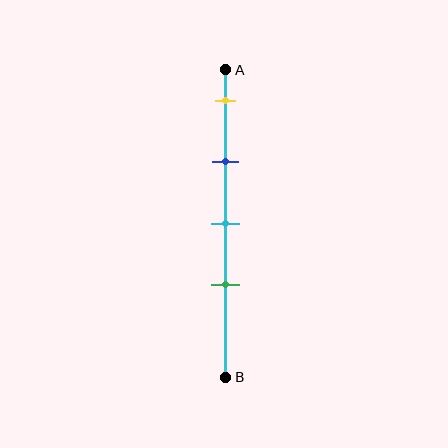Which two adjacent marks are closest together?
The cyan and green marks are the closest adjacent pair.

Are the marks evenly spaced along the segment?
Yes, the marks are approximately evenly spaced.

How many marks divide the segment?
There are 4 marks dividing the segment.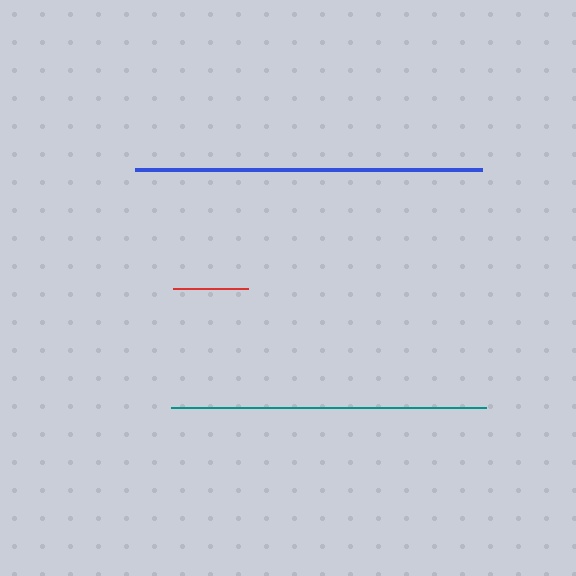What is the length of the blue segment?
The blue segment is approximately 347 pixels long.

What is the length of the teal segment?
The teal segment is approximately 315 pixels long.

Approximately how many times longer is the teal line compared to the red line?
The teal line is approximately 4.2 times the length of the red line.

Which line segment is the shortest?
The red line is the shortest at approximately 74 pixels.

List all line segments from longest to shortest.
From longest to shortest: blue, teal, red.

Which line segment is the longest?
The blue line is the longest at approximately 347 pixels.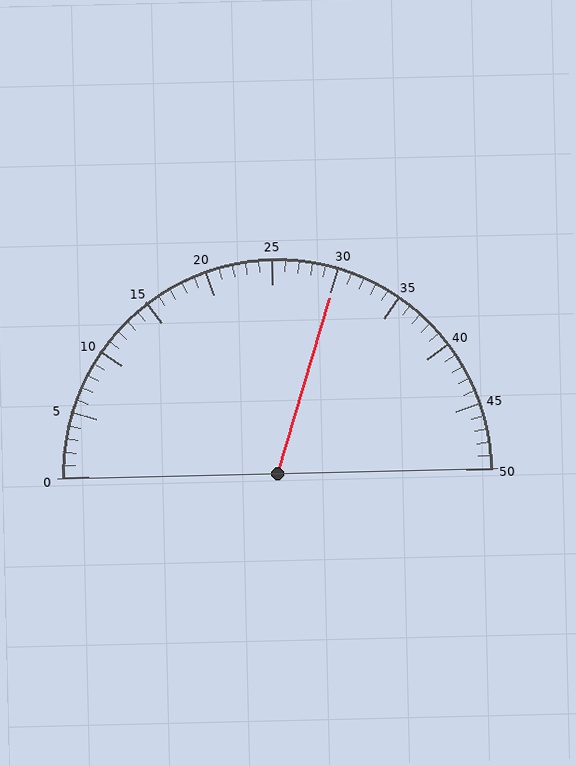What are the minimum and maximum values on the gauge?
The gauge ranges from 0 to 50.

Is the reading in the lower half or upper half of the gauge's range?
The reading is in the upper half of the range (0 to 50).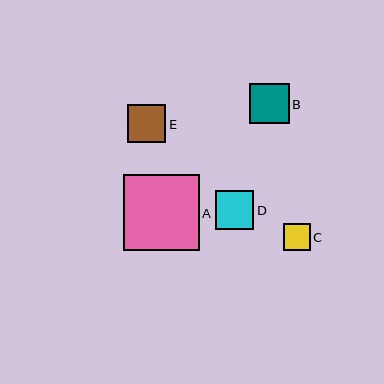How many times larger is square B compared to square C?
Square B is approximately 1.5 times the size of square C.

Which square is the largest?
Square A is the largest with a size of approximately 76 pixels.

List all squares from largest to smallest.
From largest to smallest: A, B, D, E, C.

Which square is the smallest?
Square C is the smallest with a size of approximately 27 pixels.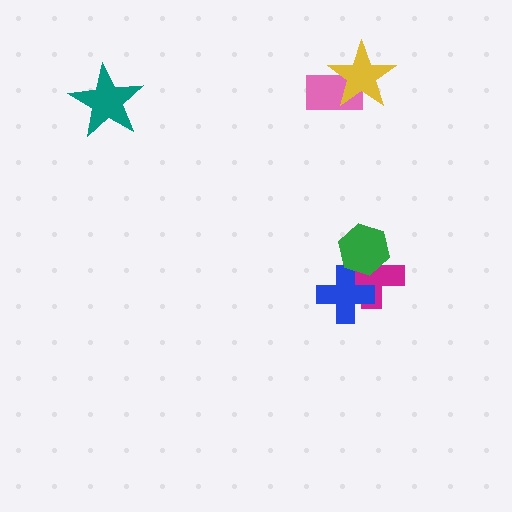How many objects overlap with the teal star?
0 objects overlap with the teal star.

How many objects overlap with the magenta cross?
2 objects overlap with the magenta cross.